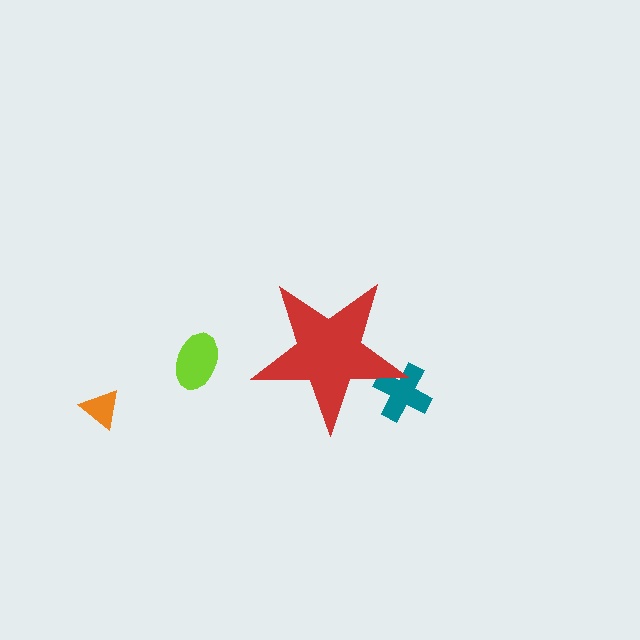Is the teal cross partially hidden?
Yes, the teal cross is partially hidden behind the red star.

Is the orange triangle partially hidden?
No, the orange triangle is fully visible.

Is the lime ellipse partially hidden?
No, the lime ellipse is fully visible.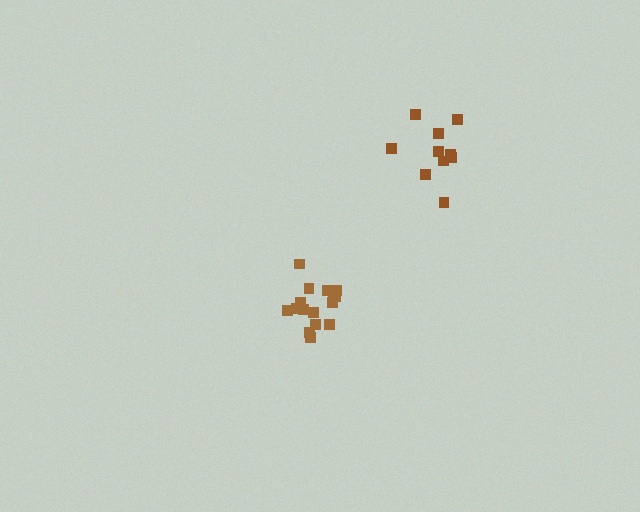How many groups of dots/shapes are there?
There are 2 groups.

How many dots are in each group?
Group 1: 17 dots, Group 2: 11 dots (28 total).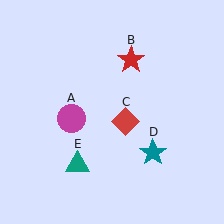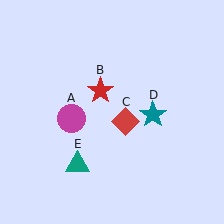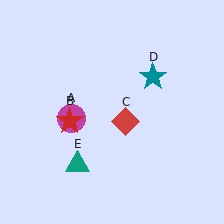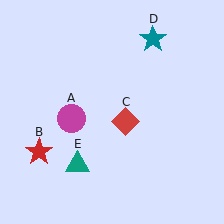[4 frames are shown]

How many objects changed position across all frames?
2 objects changed position: red star (object B), teal star (object D).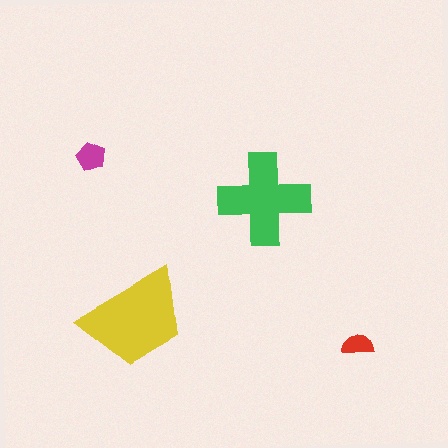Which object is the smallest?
The red semicircle.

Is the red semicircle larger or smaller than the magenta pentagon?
Smaller.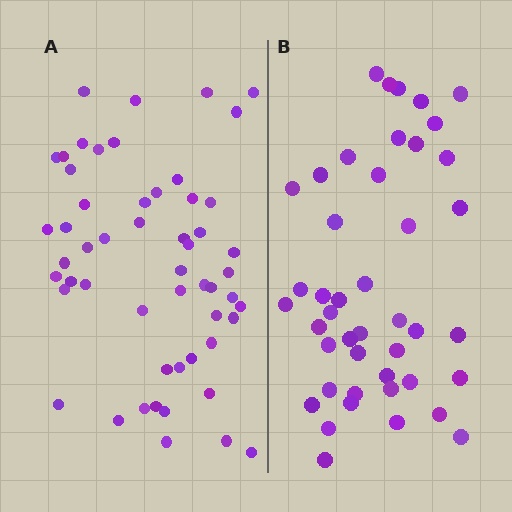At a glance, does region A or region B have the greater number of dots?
Region A (the left region) has more dots.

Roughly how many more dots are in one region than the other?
Region A has roughly 10 or so more dots than region B.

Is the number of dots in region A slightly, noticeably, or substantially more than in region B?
Region A has only slightly more — the two regions are fairly close. The ratio is roughly 1.2 to 1.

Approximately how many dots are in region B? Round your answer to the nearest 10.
About 40 dots. (The exact count is 44, which rounds to 40.)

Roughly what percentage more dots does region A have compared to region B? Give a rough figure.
About 25% more.